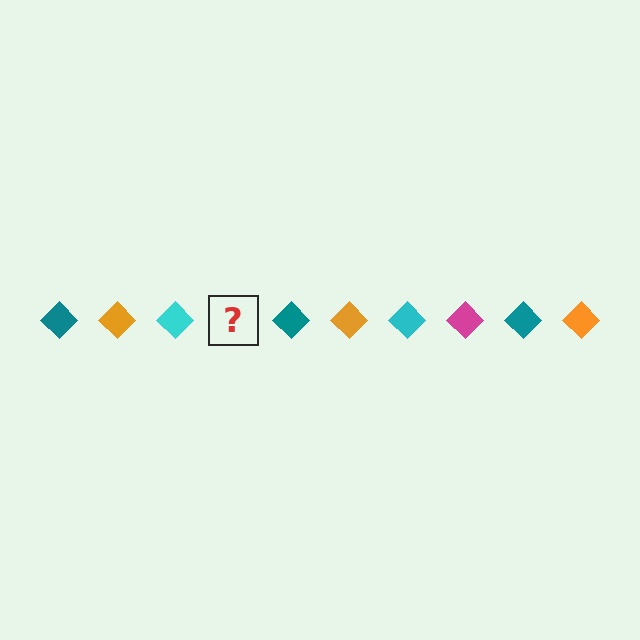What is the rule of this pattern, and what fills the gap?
The rule is that the pattern cycles through teal, orange, cyan, magenta diamonds. The gap should be filled with a magenta diamond.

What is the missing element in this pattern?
The missing element is a magenta diamond.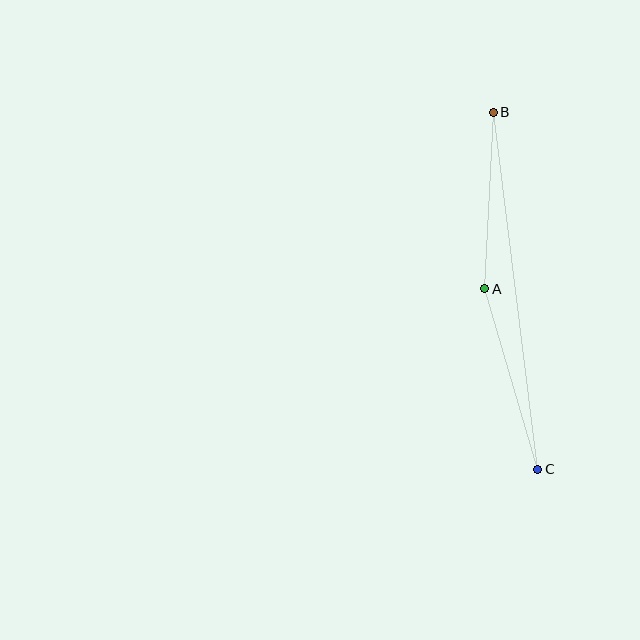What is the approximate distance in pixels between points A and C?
The distance between A and C is approximately 188 pixels.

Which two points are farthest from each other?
Points B and C are farthest from each other.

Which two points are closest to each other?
Points A and B are closest to each other.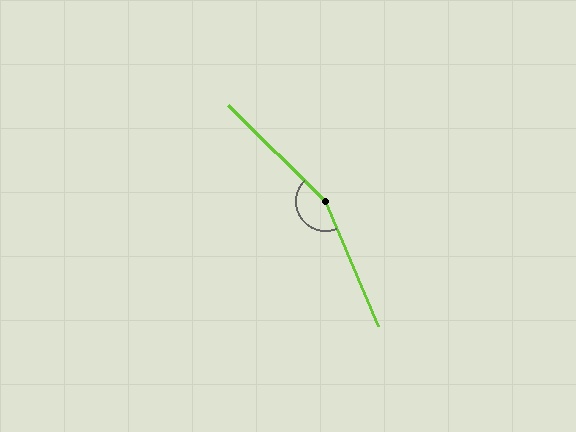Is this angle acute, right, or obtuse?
It is obtuse.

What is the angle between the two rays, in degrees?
Approximately 158 degrees.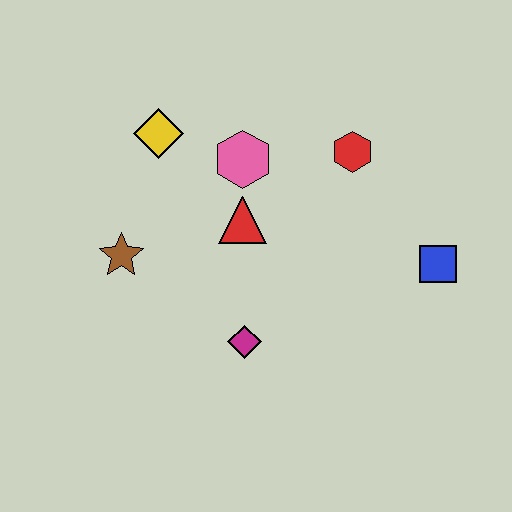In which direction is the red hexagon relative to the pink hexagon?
The red hexagon is to the right of the pink hexagon.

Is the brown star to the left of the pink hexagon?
Yes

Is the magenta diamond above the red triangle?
No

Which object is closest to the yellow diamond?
The pink hexagon is closest to the yellow diamond.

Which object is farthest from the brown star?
The blue square is farthest from the brown star.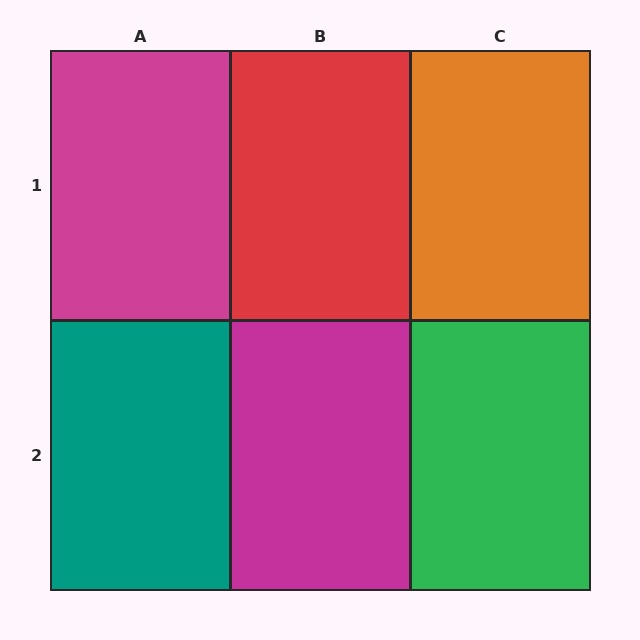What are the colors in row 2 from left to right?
Teal, magenta, green.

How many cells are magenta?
2 cells are magenta.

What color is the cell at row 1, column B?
Red.